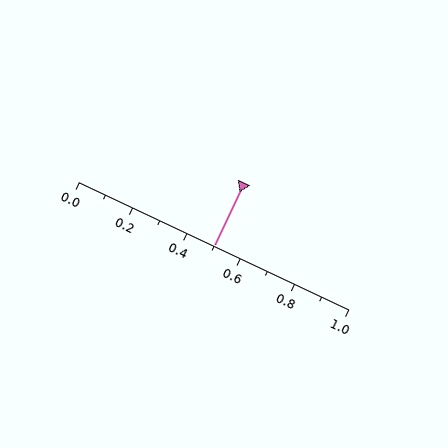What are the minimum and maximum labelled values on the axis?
The axis runs from 0.0 to 1.0.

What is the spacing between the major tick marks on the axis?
The major ticks are spaced 0.2 apart.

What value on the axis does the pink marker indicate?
The marker indicates approximately 0.5.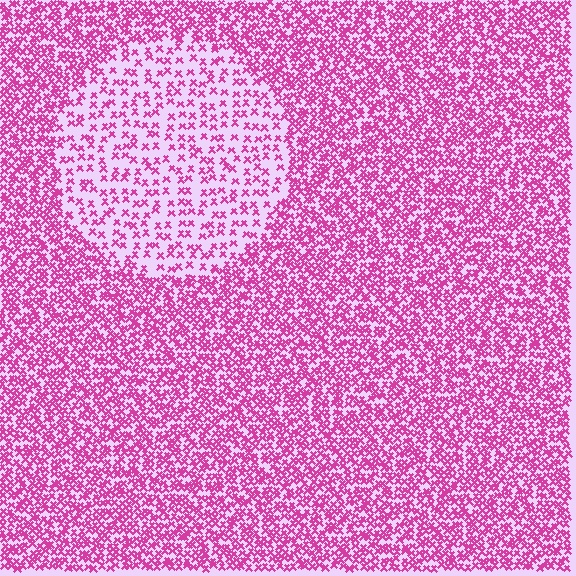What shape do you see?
I see a circle.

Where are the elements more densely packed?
The elements are more densely packed outside the circle boundary.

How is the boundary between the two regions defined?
The boundary is defined by a change in element density (approximately 2.4x ratio). All elements are the same color, size, and shape.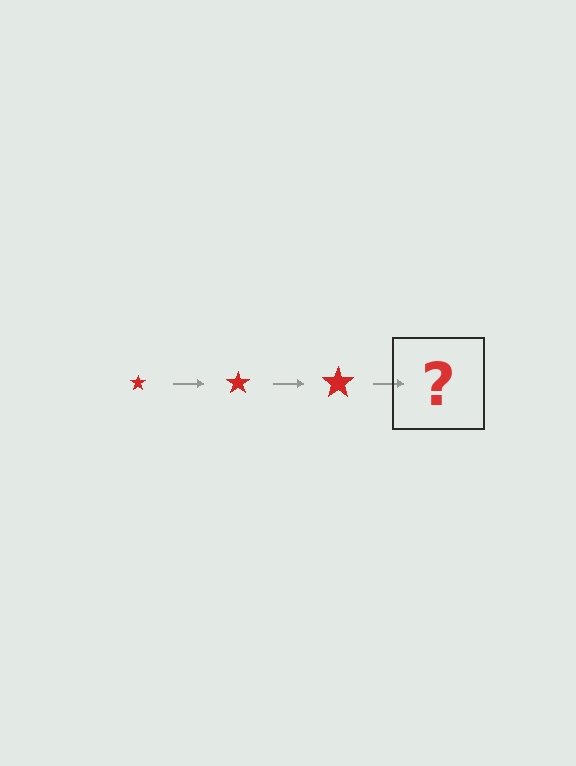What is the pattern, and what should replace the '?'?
The pattern is that the star gets progressively larger each step. The '?' should be a red star, larger than the previous one.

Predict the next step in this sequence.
The next step is a red star, larger than the previous one.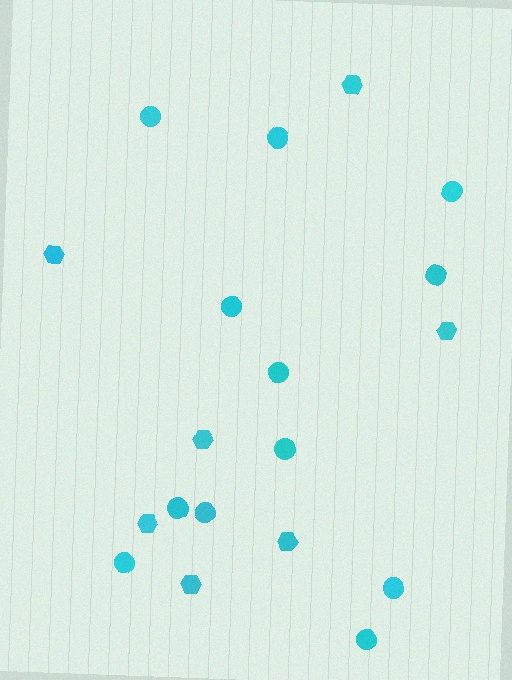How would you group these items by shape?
There are 2 groups: one group of circles (12) and one group of hexagons (7).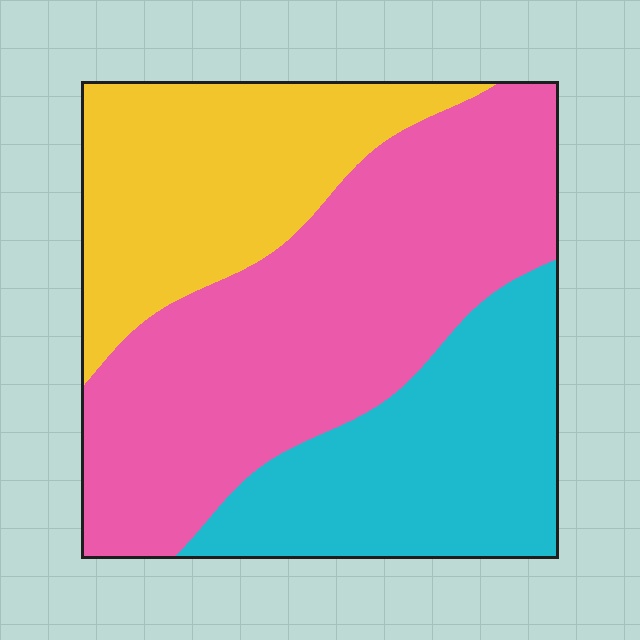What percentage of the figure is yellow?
Yellow takes up between a quarter and a half of the figure.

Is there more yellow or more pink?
Pink.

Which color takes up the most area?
Pink, at roughly 45%.